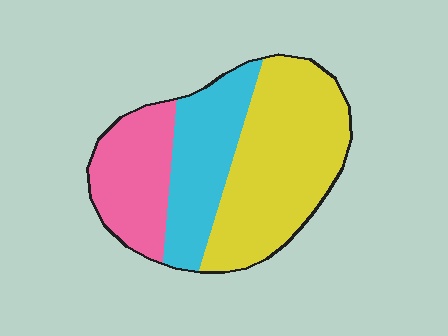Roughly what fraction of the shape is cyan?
Cyan takes up about one quarter (1/4) of the shape.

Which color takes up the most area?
Yellow, at roughly 50%.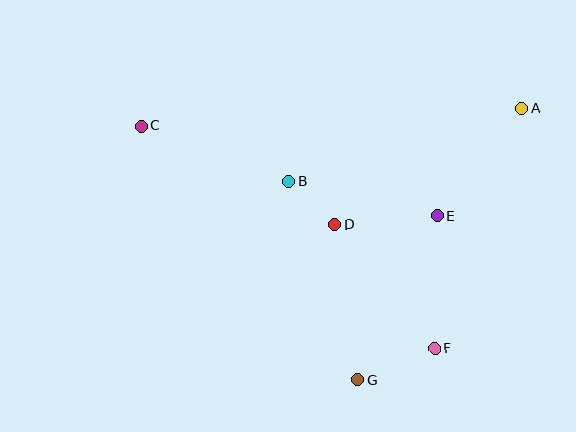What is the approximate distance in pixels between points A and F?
The distance between A and F is approximately 255 pixels.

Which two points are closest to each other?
Points B and D are closest to each other.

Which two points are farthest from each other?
Points A and C are farthest from each other.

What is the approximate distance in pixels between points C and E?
The distance between C and E is approximately 310 pixels.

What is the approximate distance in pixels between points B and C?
The distance between B and C is approximately 158 pixels.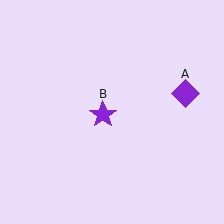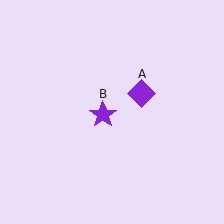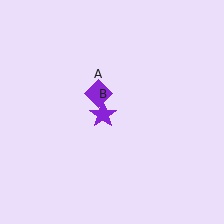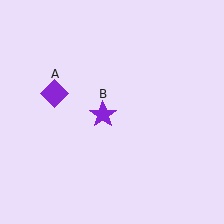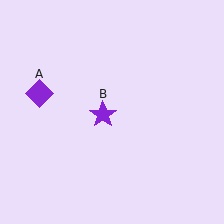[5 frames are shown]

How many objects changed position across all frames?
1 object changed position: purple diamond (object A).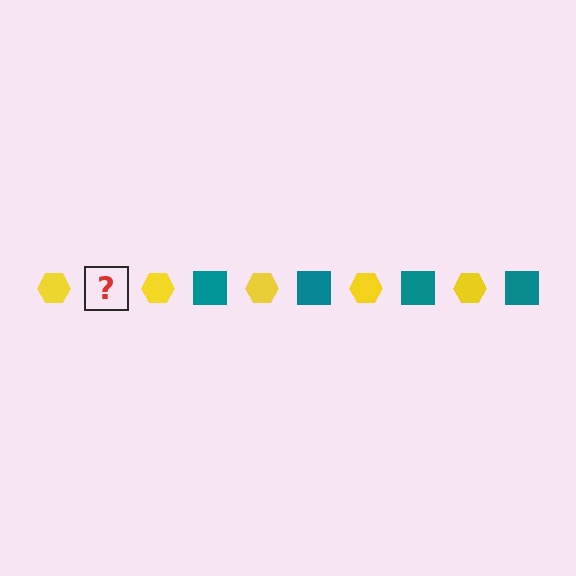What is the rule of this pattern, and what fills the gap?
The rule is that the pattern alternates between yellow hexagon and teal square. The gap should be filled with a teal square.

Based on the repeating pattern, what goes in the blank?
The blank should be a teal square.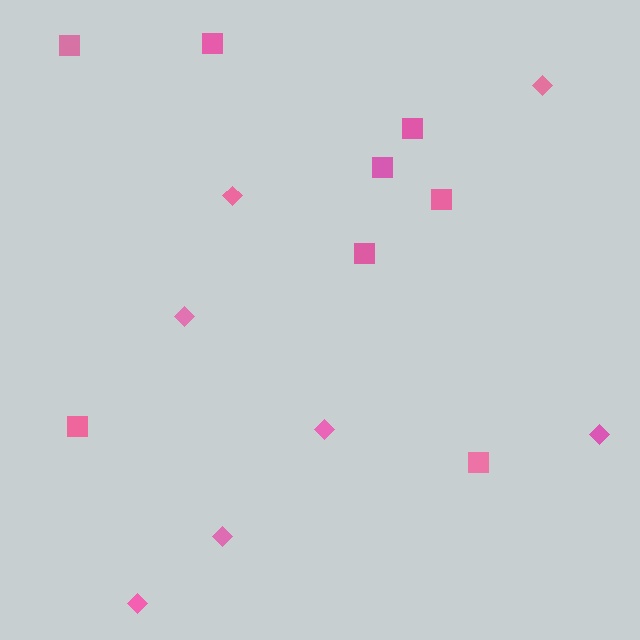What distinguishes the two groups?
There are 2 groups: one group of squares (8) and one group of diamonds (7).